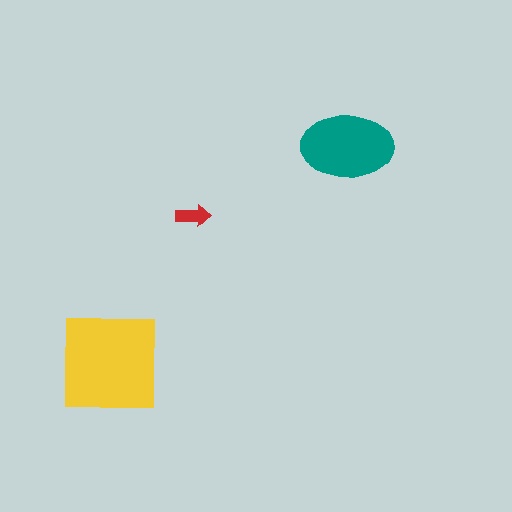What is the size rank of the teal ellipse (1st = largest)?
2nd.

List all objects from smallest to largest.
The red arrow, the teal ellipse, the yellow square.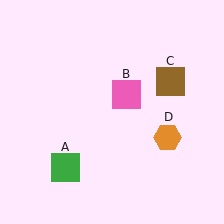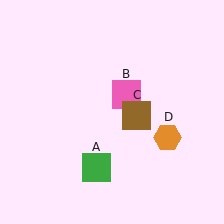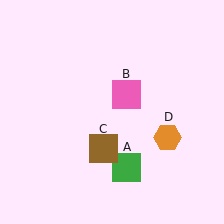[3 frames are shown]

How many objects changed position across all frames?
2 objects changed position: green square (object A), brown square (object C).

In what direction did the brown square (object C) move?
The brown square (object C) moved down and to the left.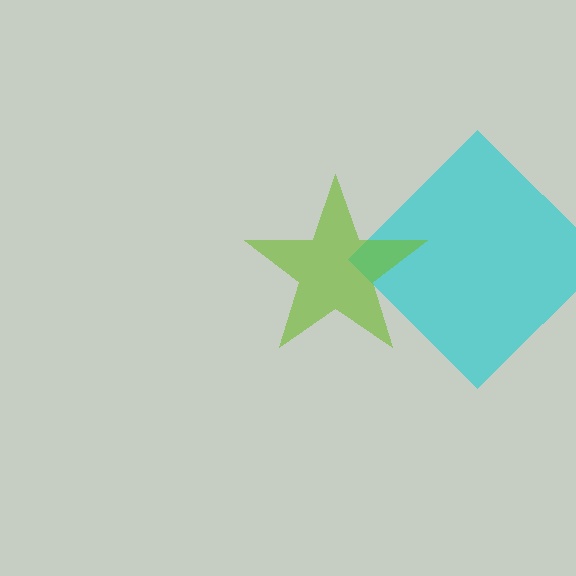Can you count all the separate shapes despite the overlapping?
Yes, there are 2 separate shapes.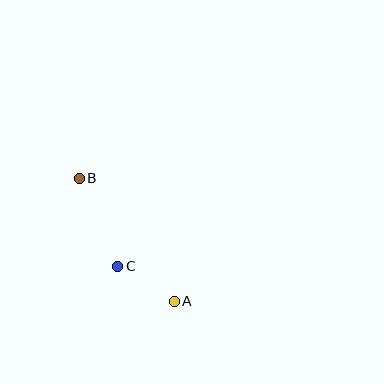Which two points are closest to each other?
Points A and C are closest to each other.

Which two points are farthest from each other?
Points A and B are farthest from each other.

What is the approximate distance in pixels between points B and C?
The distance between B and C is approximately 96 pixels.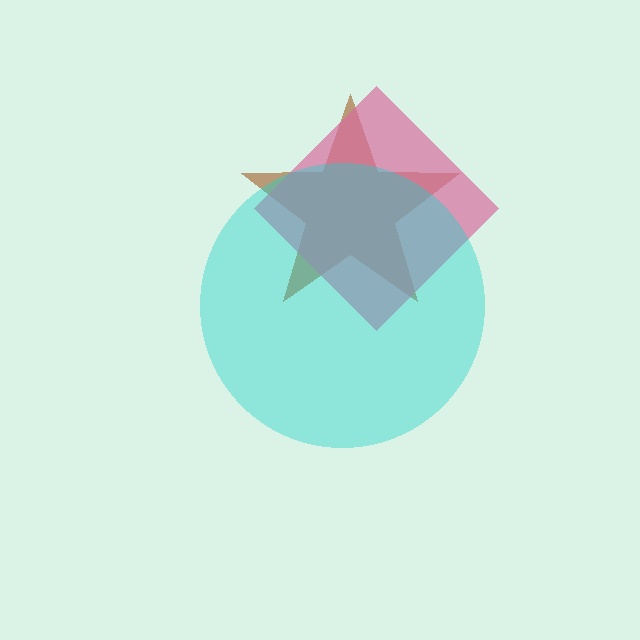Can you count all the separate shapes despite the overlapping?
Yes, there are 3 separate shapes.